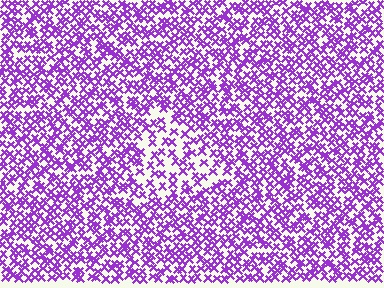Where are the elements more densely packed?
The elements are more densely packed outside the triangle boundary.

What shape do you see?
I see a triangle.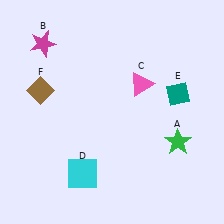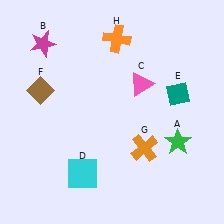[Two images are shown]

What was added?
An orange cross (G), an orange cross (H) were added in Image 2.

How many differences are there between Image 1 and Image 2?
There are 2 differences between the two images.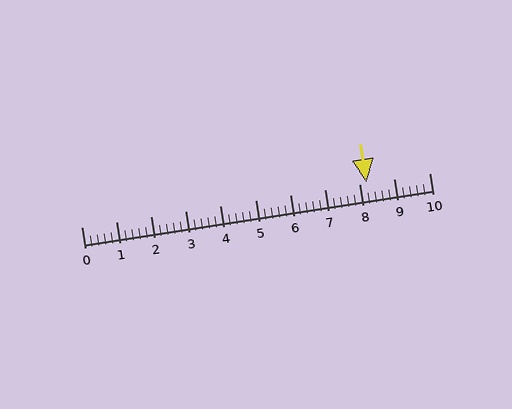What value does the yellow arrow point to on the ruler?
The yellow arrow points to approximately 8.2.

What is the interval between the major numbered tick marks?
The major tick marks are spaced 1 units apart.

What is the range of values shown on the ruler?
The ruler shows values from 0 to 10.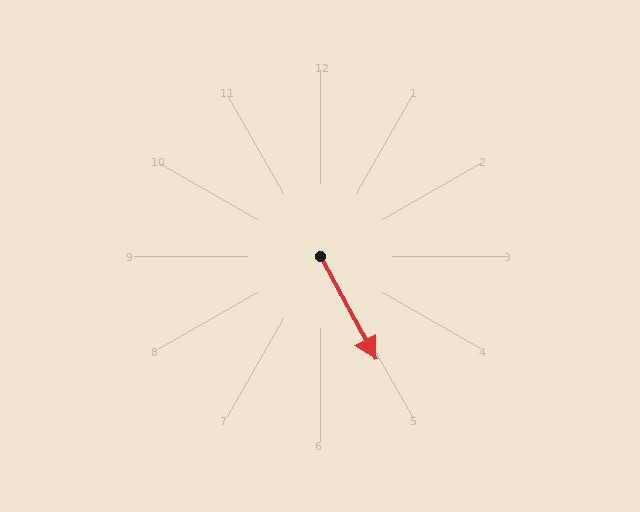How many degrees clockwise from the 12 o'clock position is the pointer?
Approximately 152 degrees.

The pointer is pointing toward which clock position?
Roughly 5 o'clock.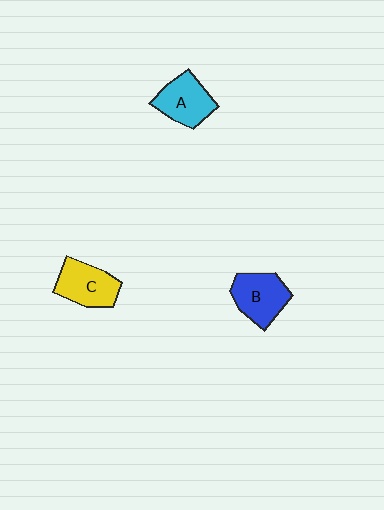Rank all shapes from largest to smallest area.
From largest to smallest: B (blue), C (yellow), A (cyan).